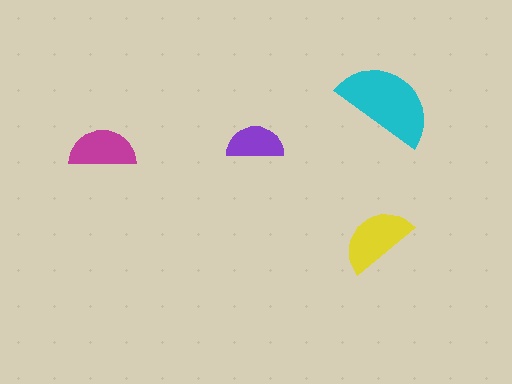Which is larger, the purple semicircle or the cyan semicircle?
The cyan one.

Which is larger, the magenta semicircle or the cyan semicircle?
The cyan one.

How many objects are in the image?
There are 4 objects in the image.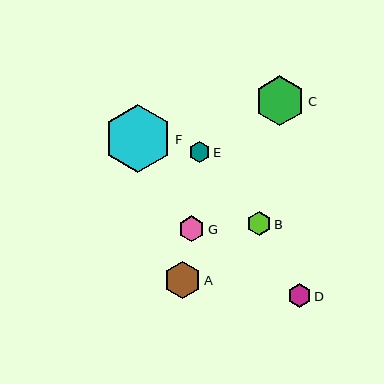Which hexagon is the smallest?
Hexagon E is the smallest with a size of approximately 21 pixels.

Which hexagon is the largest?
Hexagon F is the largest with a size of approximately 68 pixels.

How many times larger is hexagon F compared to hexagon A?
Hexagon F is approximately 1.8 times the size of hexagon A.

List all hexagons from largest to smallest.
From largest to smallest: F, C, A, G, B, D, E.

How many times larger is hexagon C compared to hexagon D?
Hexagon C is approximately 2.1 times the size of hexagon D.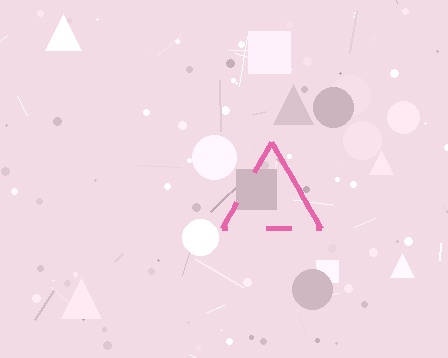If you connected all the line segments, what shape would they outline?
They would outline a triangle.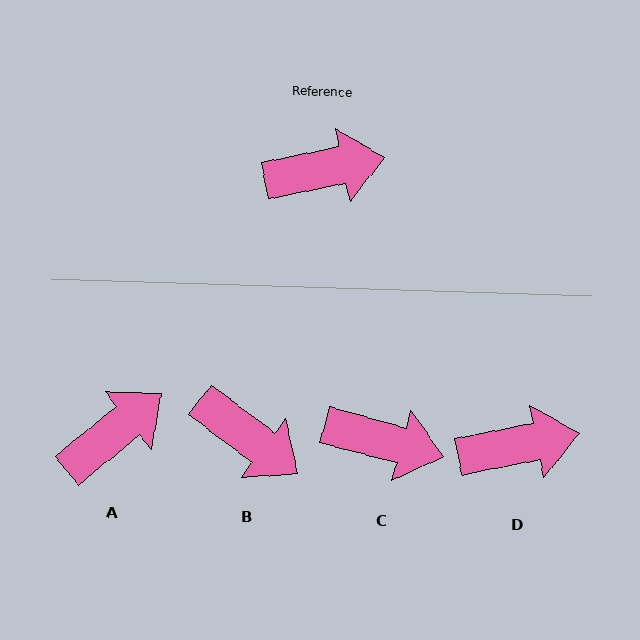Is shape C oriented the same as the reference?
No, it is off by about 26 degrees.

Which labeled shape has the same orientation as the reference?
D.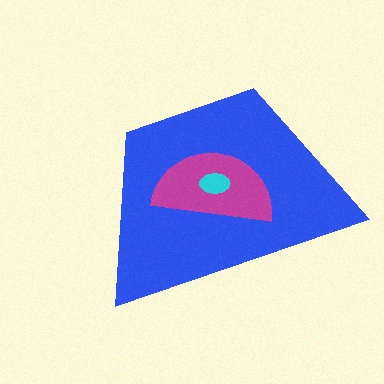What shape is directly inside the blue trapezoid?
The magenta semicircle.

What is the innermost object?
The cyan ellipse.